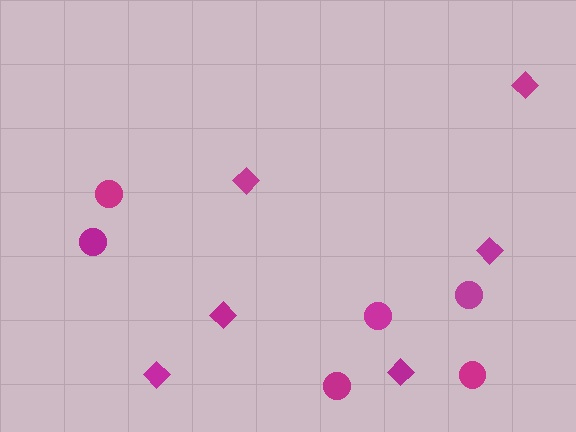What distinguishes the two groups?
There are 2 groups: one group of circles (6) and one group of diamonds (6).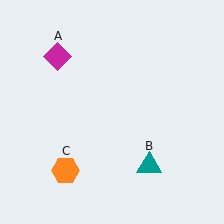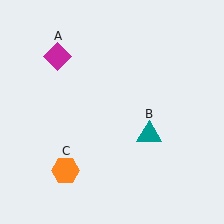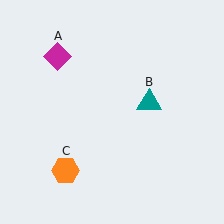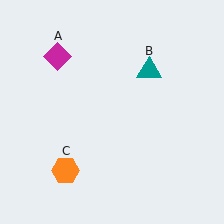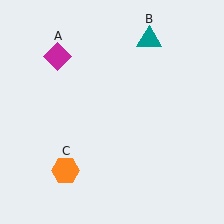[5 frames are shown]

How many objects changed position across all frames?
1 object changed position: teal triangle (object B).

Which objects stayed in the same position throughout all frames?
Magenta diamond (object A) and orange hexagon (object C) remained stationary.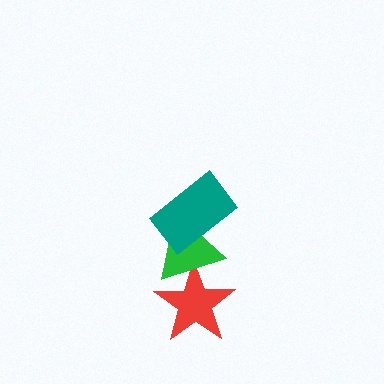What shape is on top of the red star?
The green triangle is on top of the red star.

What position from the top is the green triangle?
The green triangle is 2nd from the top.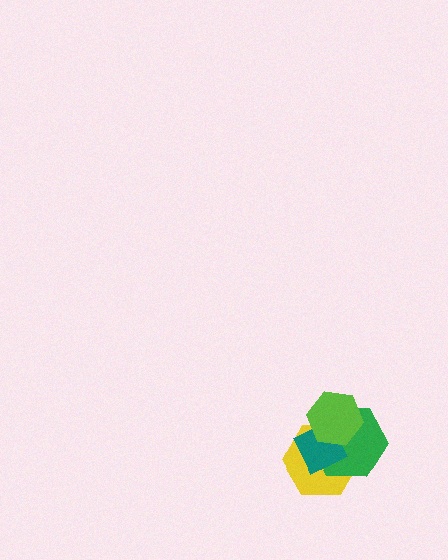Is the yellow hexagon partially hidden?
Yes, it is partially covered by another shape.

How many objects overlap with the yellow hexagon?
3 objects overlap with the yellow hexagon.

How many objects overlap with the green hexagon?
3 objects overlap with the green hexagon.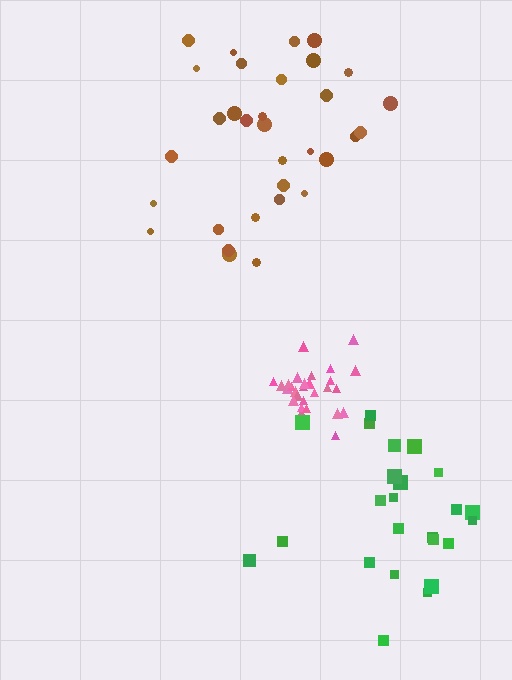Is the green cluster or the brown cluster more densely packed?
Brown.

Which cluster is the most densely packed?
Pink.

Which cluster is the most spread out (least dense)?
Green.